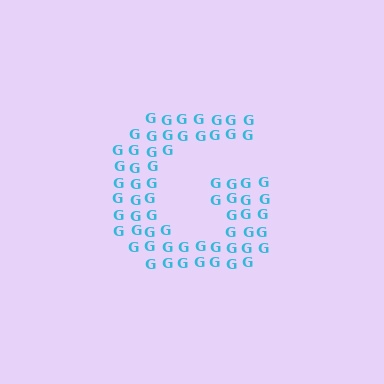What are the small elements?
The small elements are letter G's.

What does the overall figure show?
The overall figure shows the letter G.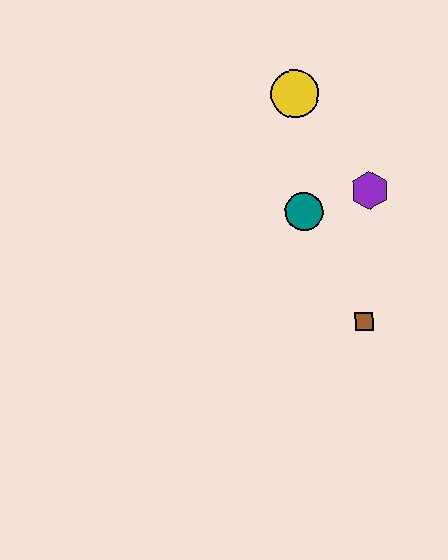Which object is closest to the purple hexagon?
The teal circle is closest to the purple hexagon.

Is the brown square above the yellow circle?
No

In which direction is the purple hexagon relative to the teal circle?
The purple hexagon is to the right of the teal circle.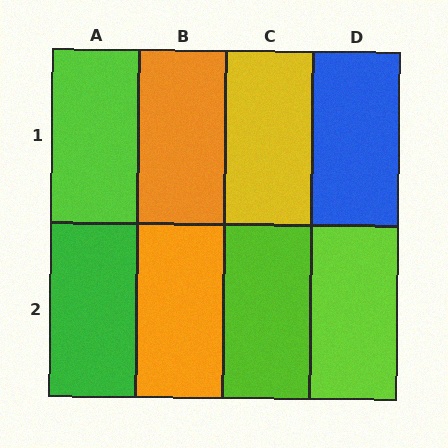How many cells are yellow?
1 cell is yellow.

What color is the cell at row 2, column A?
Green.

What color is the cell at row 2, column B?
Orange.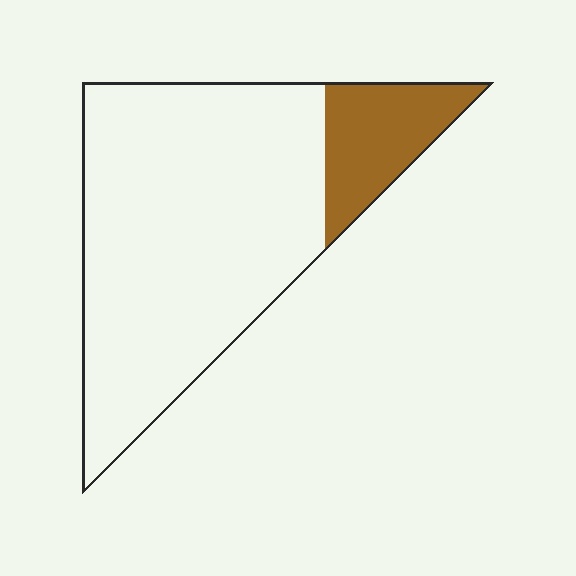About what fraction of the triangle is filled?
About one sixth (1/6).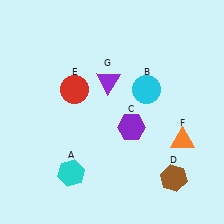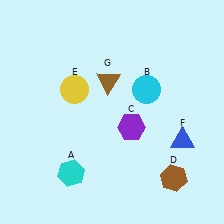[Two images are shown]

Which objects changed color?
E changed from red to yellow. F changed from orange to blue. G changed from purple to brown.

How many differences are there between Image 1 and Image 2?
There are 3 differences between the two images.